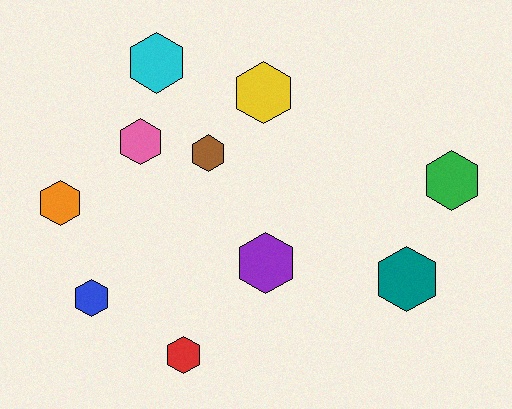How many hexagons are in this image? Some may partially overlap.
There are 10 hexagons.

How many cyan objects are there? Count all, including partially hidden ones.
There is 1 cyan object.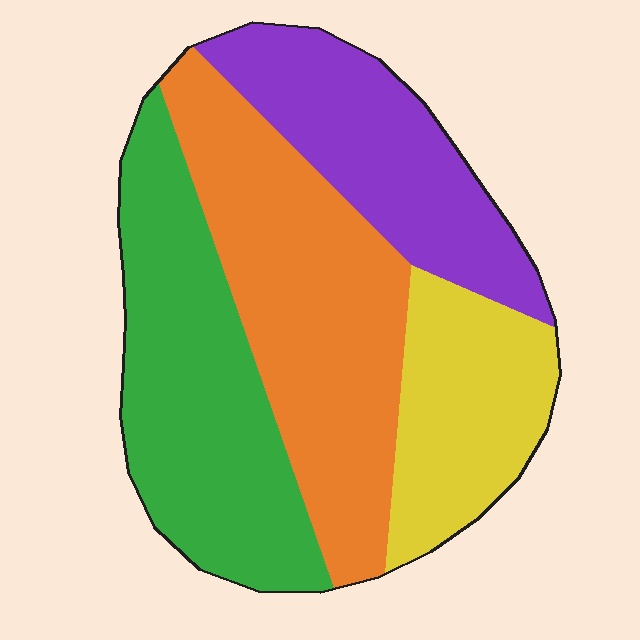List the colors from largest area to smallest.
From largest to smallest: orange, green, purple, yellow.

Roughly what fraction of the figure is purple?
Purple covers 21% of the figure.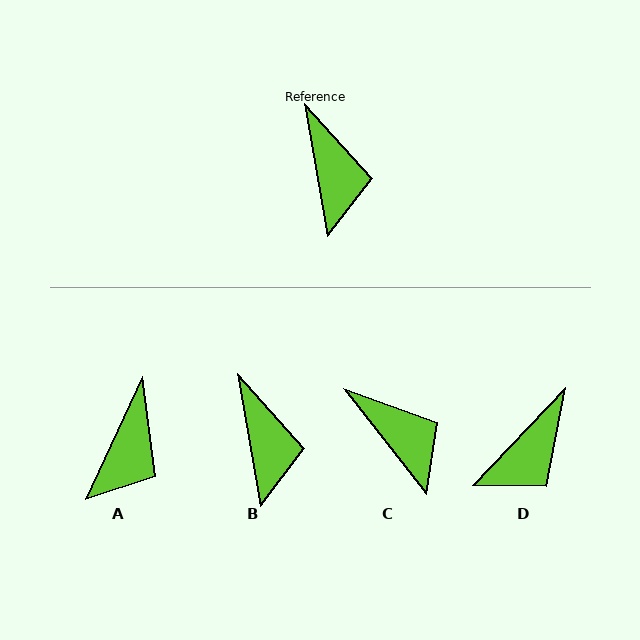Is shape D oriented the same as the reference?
No, it is off by about 53 degrees.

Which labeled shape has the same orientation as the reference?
B.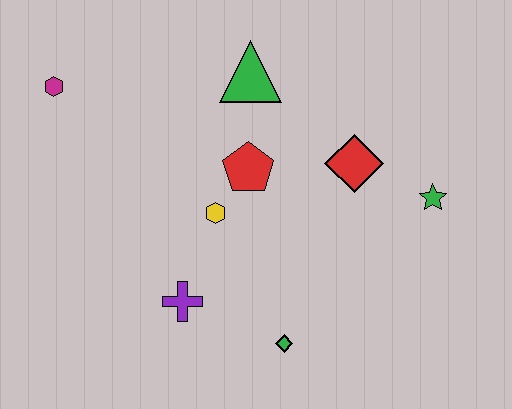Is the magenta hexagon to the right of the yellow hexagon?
No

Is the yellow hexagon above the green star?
No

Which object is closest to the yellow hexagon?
The red pentagon is closest to the yellow hexagon.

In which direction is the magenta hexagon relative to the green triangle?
The magenta hexagon is to the left of the green triangle.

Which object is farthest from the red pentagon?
The magenta hexagon is farthest from the red pentagon.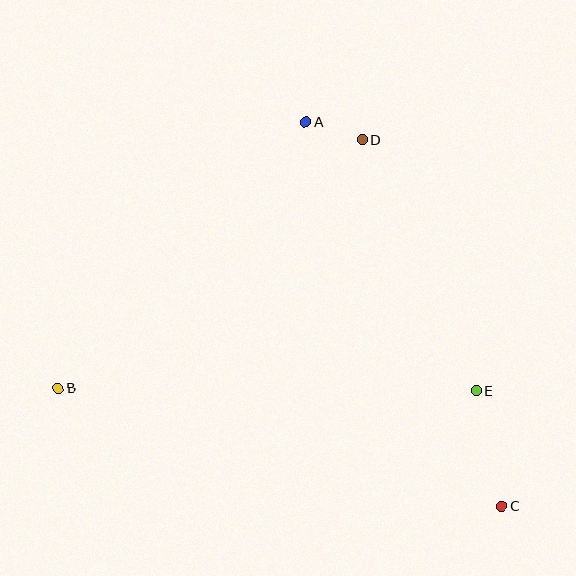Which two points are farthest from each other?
Points B and C are farthest from each other.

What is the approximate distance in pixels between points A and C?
The distance between A and C is approximately 431 pixels.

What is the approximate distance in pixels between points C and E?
The distance between C and E is approximately 118 pixels.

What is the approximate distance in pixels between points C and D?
The distance between C and D is approximately 392 pixels.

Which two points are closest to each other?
Points A and D are closest to each other.